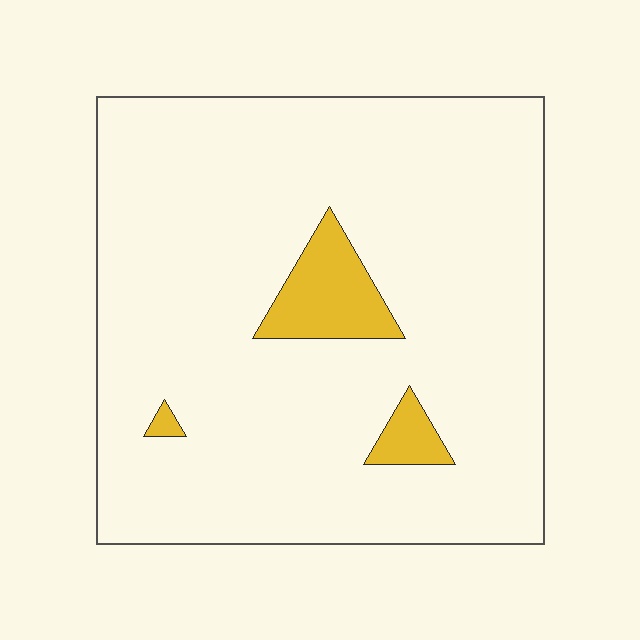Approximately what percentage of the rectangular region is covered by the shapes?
Approximately 5%.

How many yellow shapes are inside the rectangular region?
3.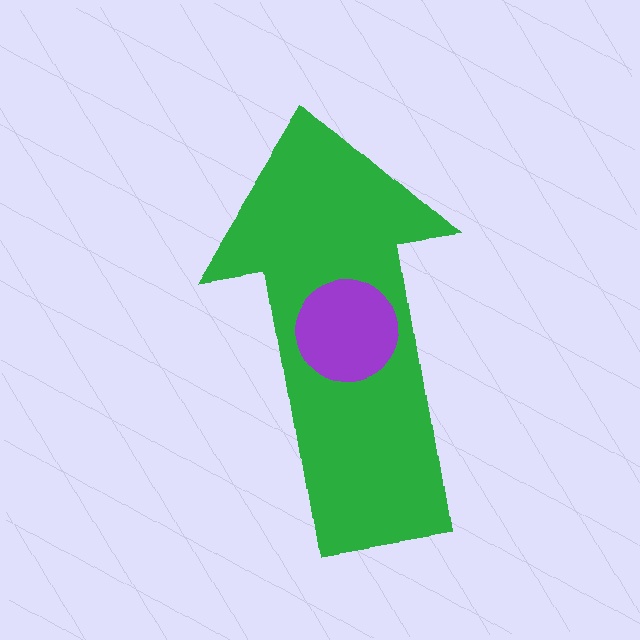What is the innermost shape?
The purple circle.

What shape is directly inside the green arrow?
The purple circle.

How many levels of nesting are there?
2.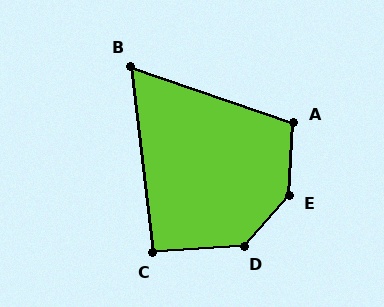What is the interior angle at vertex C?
Approximately 93 degrees (approximately right).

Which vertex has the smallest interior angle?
B, at approximately 65 degrees.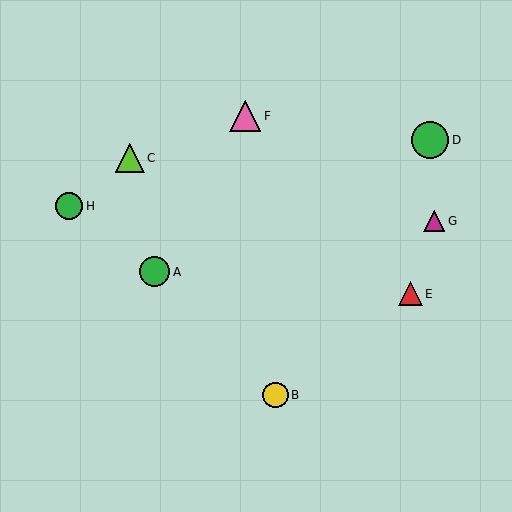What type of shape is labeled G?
Shape G is a magenta triangle.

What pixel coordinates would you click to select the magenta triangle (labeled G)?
Click at (434, 221) to select the magenta triangle G.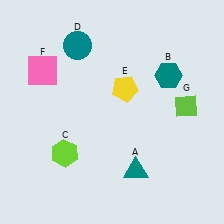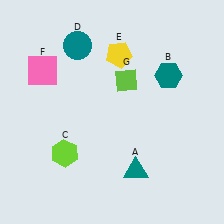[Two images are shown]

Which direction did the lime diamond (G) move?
The lime diamond (G) moved left.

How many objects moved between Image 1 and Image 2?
2 objects moved between the two images.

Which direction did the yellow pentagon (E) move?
The yellow pentagon (E) moved up.